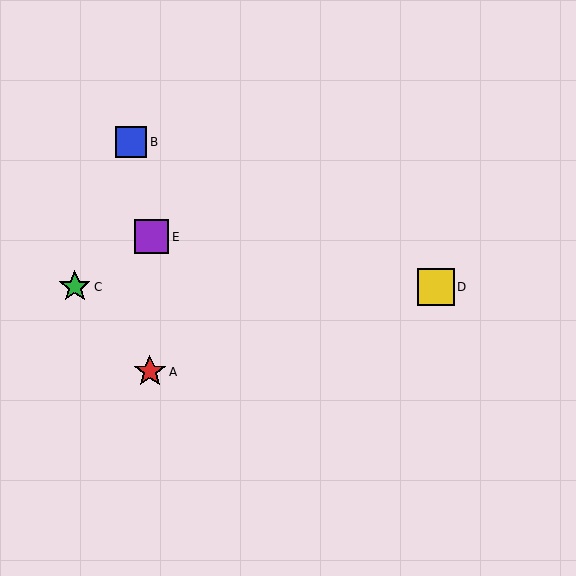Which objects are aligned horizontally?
Objects C, D are aligned horizontally.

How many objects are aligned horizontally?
2 objects (C, D) are aligned horizontally.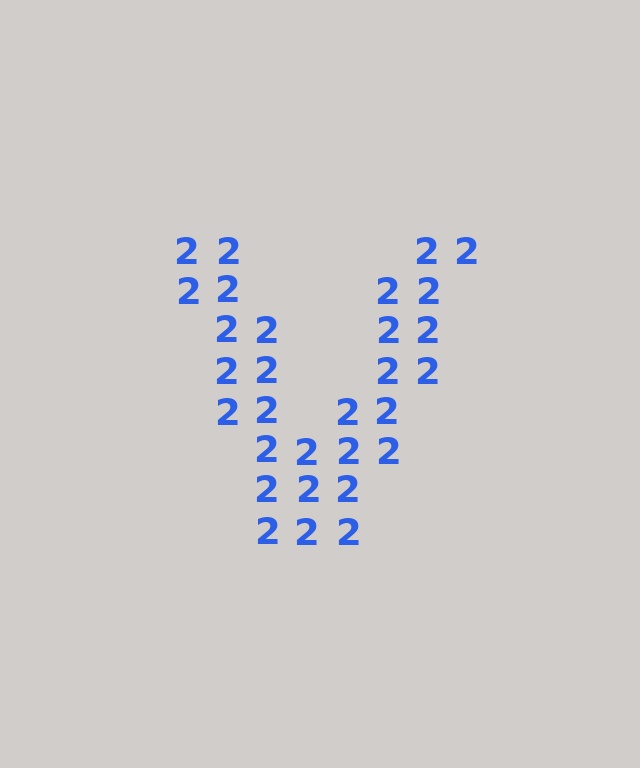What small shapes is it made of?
It is made of small digit 2's.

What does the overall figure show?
The overall figure shows the letter V.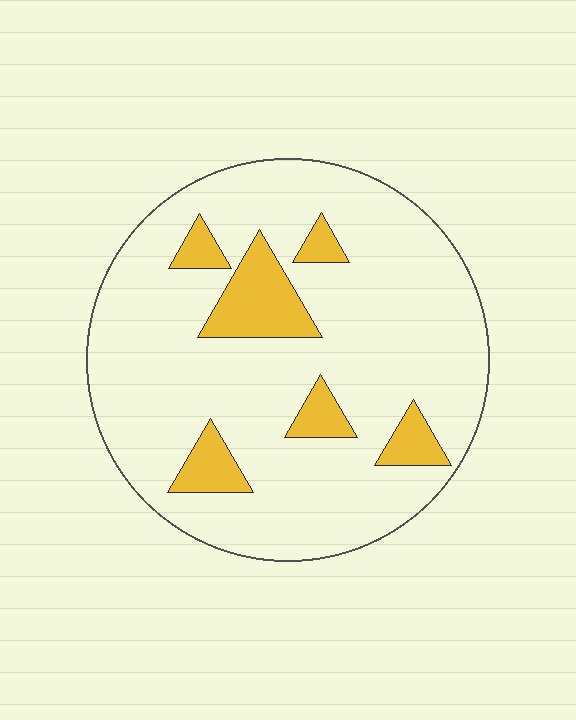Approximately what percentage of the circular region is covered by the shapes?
Approximately 15%.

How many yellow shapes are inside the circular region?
6.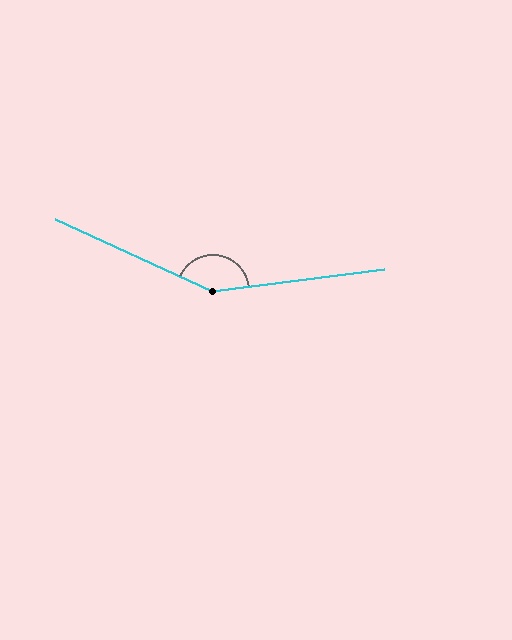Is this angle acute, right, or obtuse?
It is obtuse.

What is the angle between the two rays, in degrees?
Approximately 148 degrees.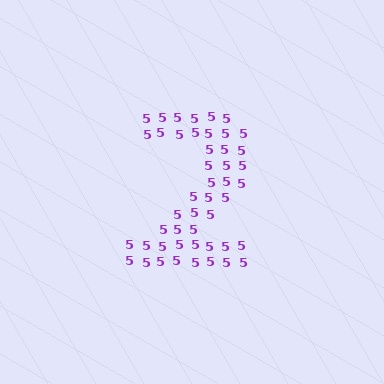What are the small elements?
The small elements are digit 5's.